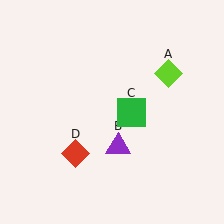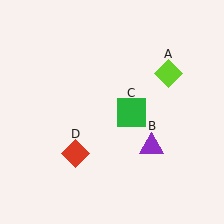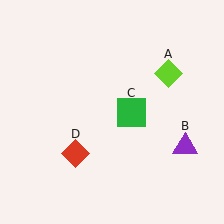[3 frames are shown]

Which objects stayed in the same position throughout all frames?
Lime diamond (object A) and green square (object C) and red diamond (object D) remained stationary.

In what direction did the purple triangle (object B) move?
The purple triangle (object B) moved right.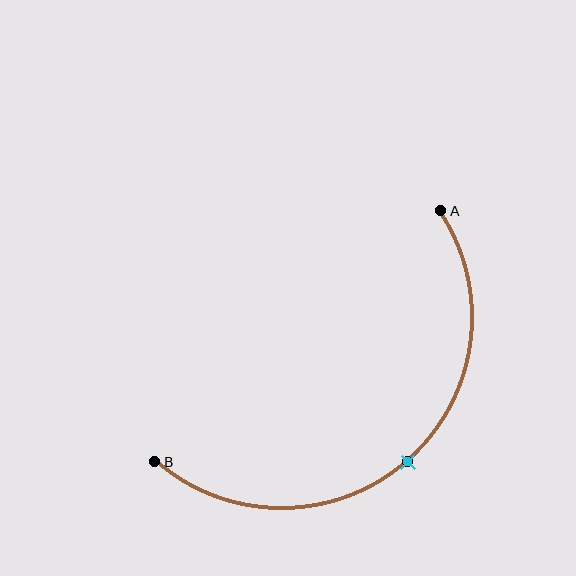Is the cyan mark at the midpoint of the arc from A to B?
Yes. The cyan mark lies on the arc at equal arc-length from both A and B — it is the arc midpoint.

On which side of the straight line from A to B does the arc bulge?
The arc bulges below and to the right of the straight line connecting A and B.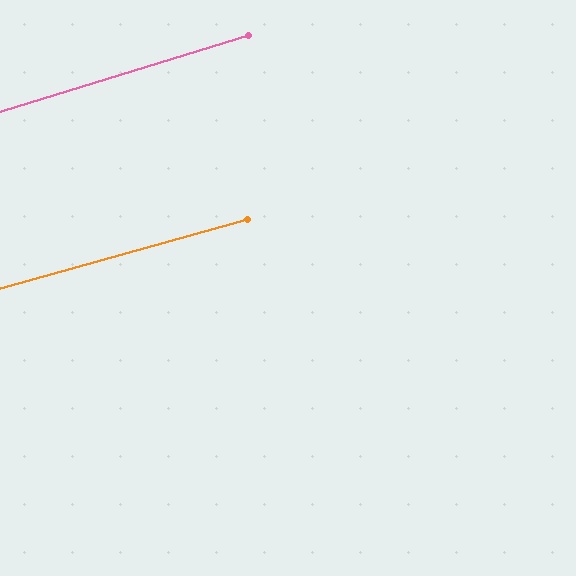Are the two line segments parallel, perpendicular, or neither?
Parallel — their directions differ by only 1.4°.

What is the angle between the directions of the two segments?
Approximately 1 degree.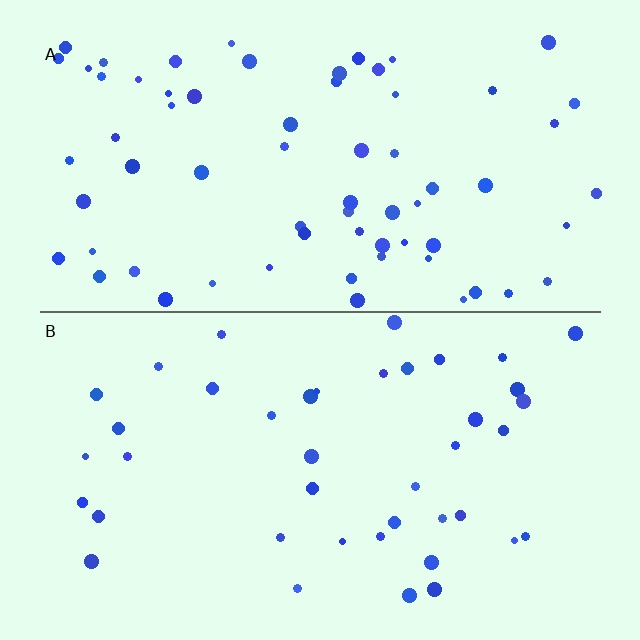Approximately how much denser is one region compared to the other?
Approximately 1.7× — region A over region B.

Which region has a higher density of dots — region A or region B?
A (the top).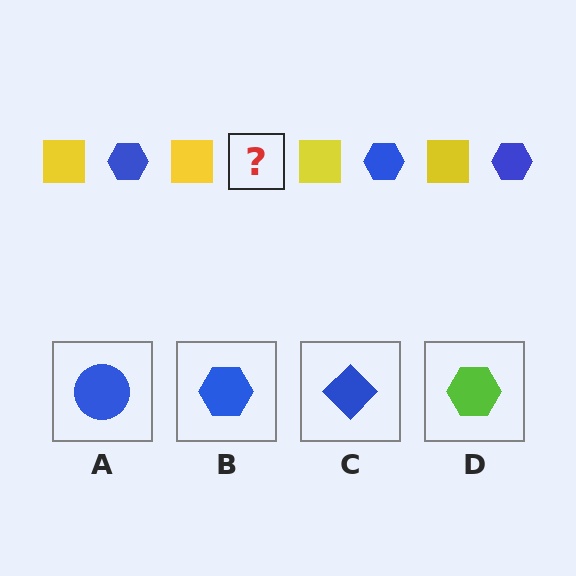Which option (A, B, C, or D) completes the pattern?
B.